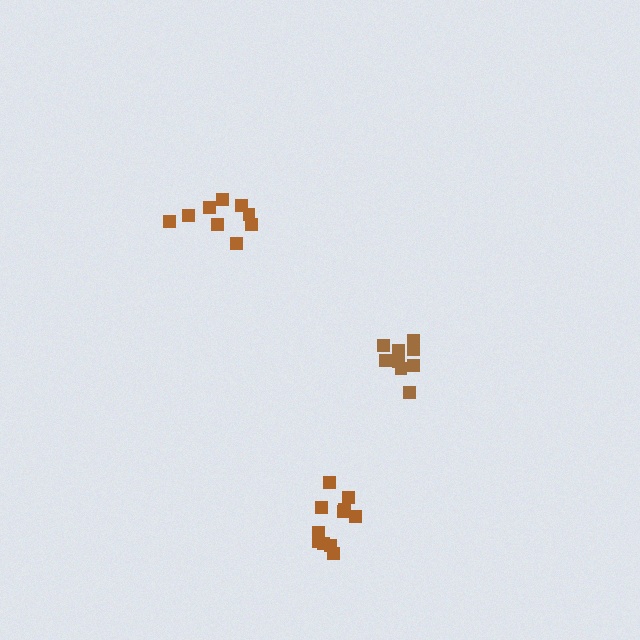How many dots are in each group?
Group 1: 11 dots, Group 2: 9 dots, Group 3: 9 dots (29 total).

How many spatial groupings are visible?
There are 3 spatial groupings.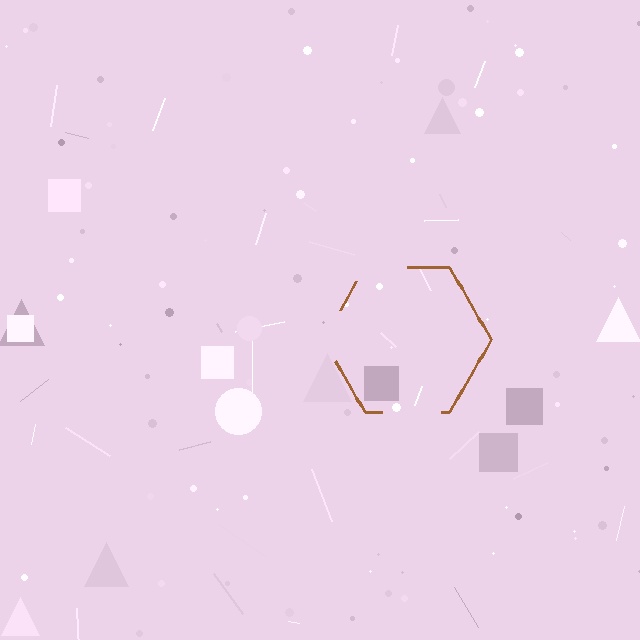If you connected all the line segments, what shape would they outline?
They would outline a hexagon.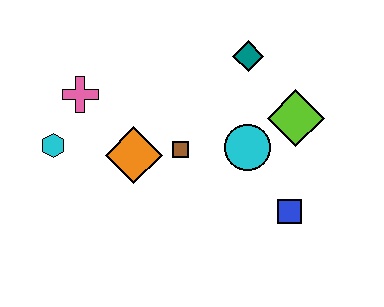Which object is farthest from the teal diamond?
The cyan hexagon is farthest from the teal diamond.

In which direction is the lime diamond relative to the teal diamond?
The lime diamond is below the teal diamond.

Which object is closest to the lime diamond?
The cyan circle is closest to the lime diamond.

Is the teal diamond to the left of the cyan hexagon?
No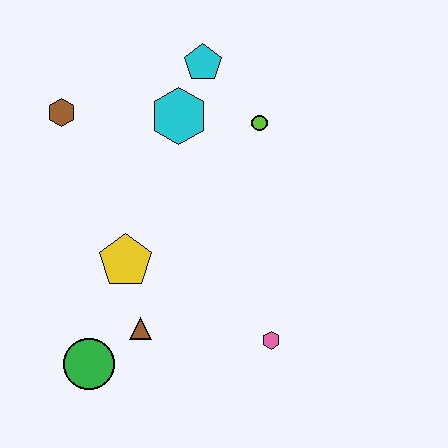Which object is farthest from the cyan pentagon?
The green circle is farthest from the cyan pentagon.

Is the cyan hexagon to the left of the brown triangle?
No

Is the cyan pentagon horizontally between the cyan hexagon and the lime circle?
Yes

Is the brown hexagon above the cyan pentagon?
No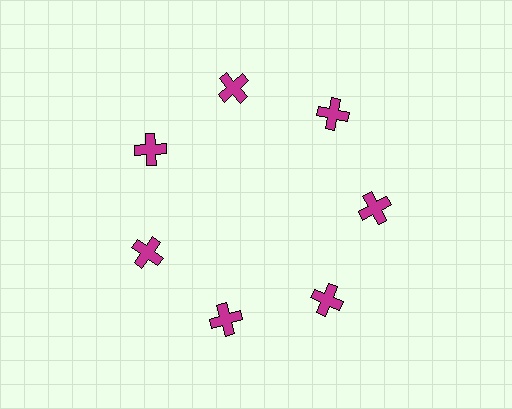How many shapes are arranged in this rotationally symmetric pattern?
There are 7 shapes, arranged in 7 groups of 1.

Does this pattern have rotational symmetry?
Yes, this pattern has 7-fold rotational symmetry. It looks the same after rotating 51 degrees around the center.